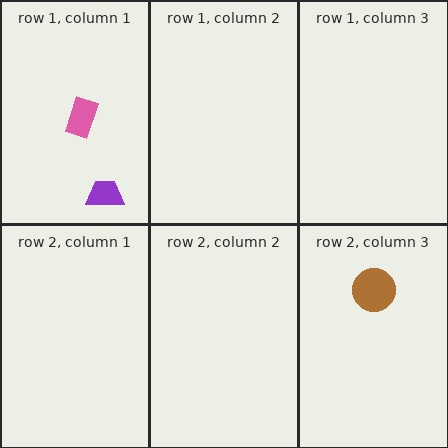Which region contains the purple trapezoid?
The row 1, column 1 region.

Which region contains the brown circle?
The row 2, column 3 region.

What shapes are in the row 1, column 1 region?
The pink rectangle, the purple trapezoid.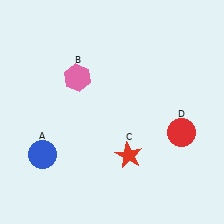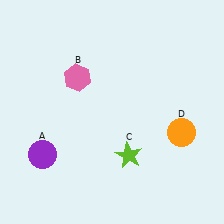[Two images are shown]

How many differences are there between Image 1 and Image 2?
There are 3 differences between the two images.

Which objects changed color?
A changed from blue to purple. C changed from red to lime. D changed from red to orange.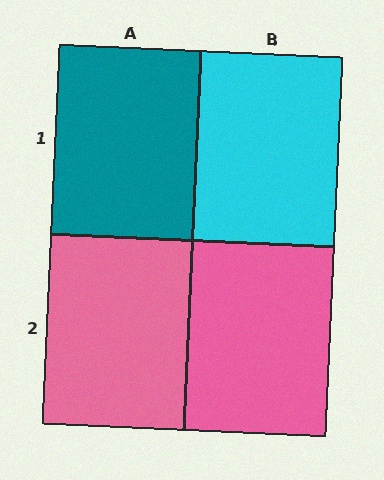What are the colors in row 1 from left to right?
Teal, cyan.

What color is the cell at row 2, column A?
Pink.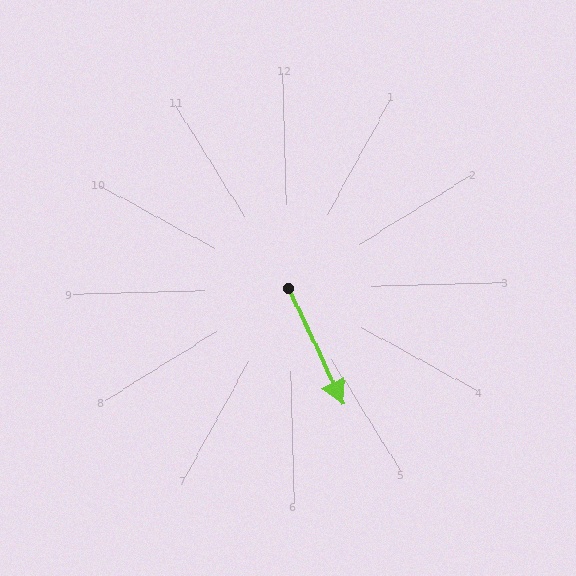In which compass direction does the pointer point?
Southeast.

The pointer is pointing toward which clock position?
Roughly 5 o'clock.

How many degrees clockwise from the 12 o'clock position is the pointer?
Approximately 156 degrees.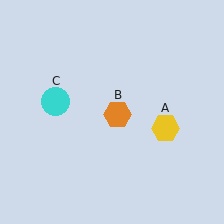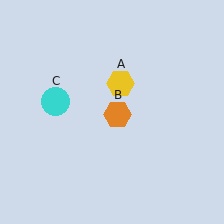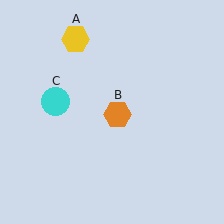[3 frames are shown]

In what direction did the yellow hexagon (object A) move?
The yellow hexagon (object A) moved up and to the left.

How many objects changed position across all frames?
1 object changed position: yellow hexagon (object A).